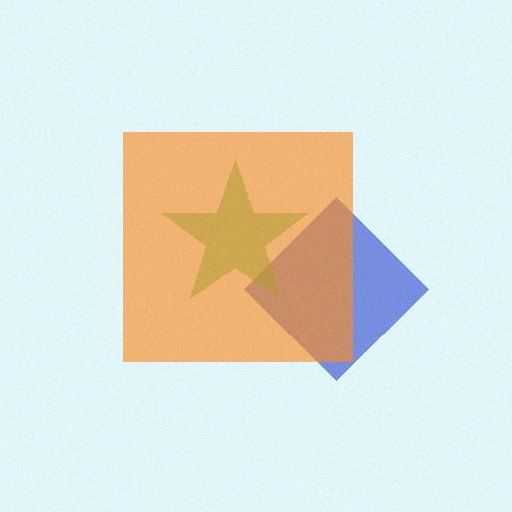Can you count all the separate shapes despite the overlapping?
Yes, there are 3 separate shapes.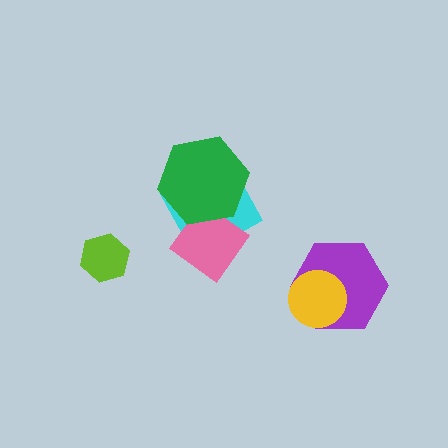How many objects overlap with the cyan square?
2 objects overlap with the cyan square.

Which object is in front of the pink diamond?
The green hexagon is in front of the pink diamond.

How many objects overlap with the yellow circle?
1 object overlaps with the yellow circle.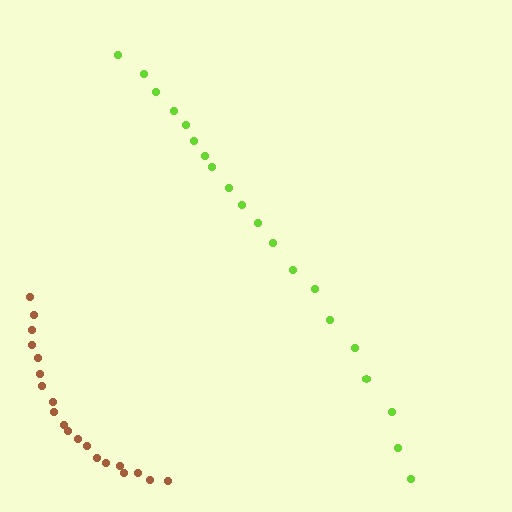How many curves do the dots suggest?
There are 2 distinct paths.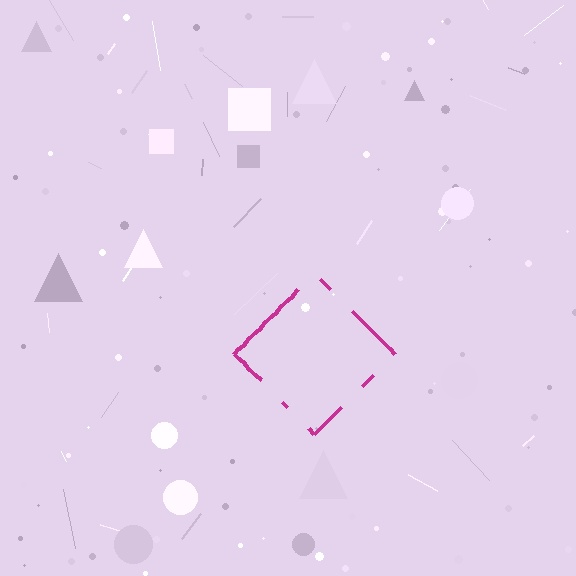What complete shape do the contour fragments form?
The contour fragments form a diamond.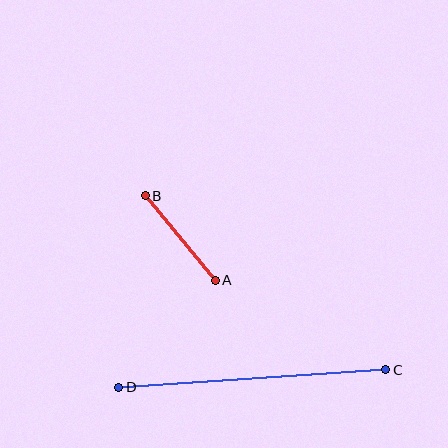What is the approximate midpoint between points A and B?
The midpoint is at approximately (180, 238) pixels.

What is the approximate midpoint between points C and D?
The midpoint is at approximately (252, 379) pixels.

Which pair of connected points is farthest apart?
Points C and D are farthest apart.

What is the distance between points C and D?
The distance is approximately 268 pixels.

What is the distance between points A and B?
The distance is approximately 110 pixels.